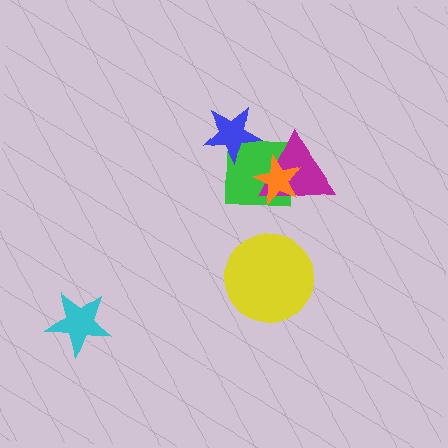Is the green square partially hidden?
Yes, it is partially covered by another shape.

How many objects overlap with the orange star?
2 objects overlap with the orange star.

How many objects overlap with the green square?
3 objects overlap with the green square.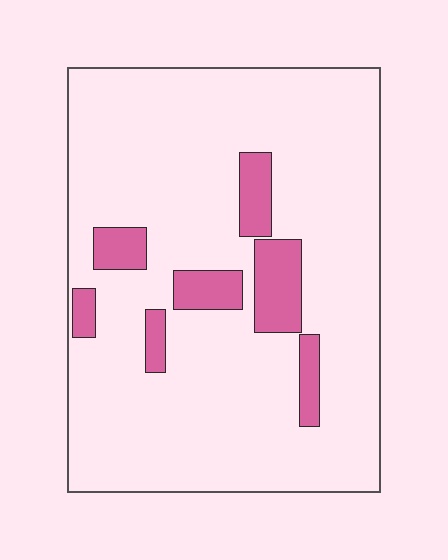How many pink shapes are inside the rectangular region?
7.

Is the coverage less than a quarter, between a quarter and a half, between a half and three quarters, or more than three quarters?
Less than a quarter.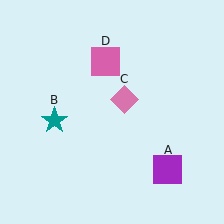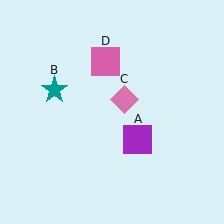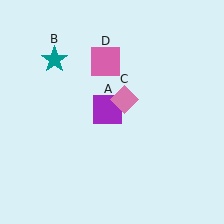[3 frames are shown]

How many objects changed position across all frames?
2 objects changed position: purple square (object A), teal star (object B).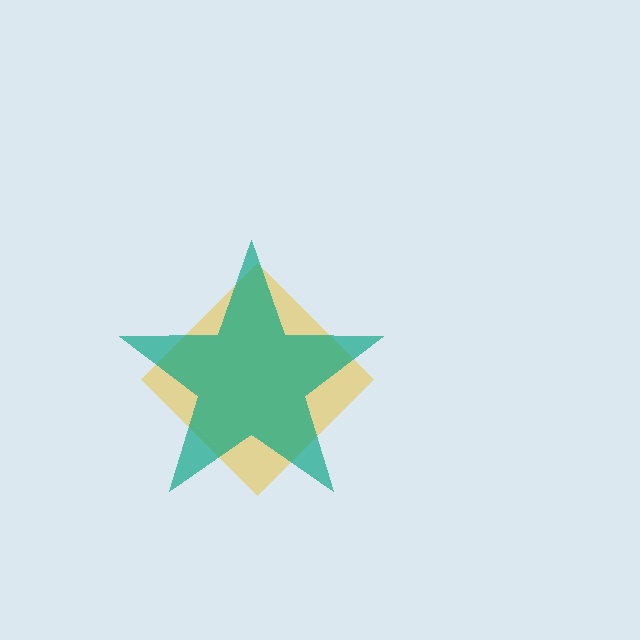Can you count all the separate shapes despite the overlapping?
Yes, there are 2 separate shapes.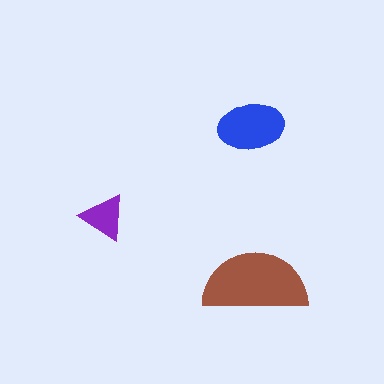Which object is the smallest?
The purple triangle.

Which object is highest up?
The blue ellipse is topmost.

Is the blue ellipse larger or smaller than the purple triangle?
Larger.